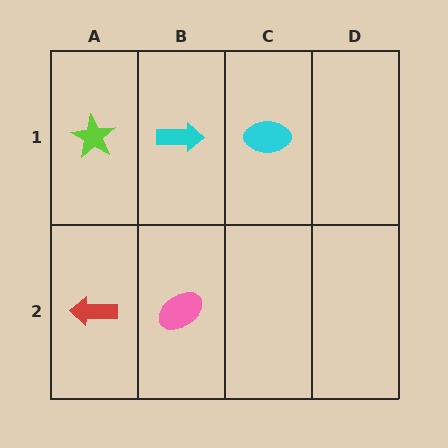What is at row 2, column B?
A pink ellipse.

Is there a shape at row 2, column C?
No, that cell is empty.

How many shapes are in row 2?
2 shapes.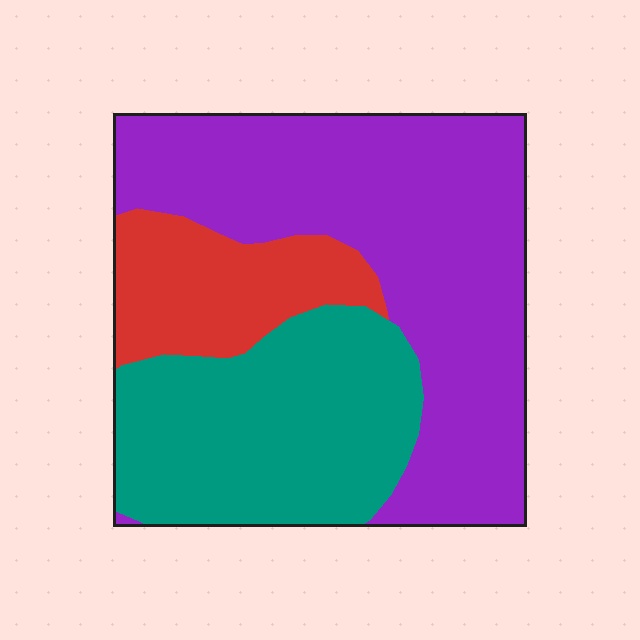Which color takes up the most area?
Purple, at roughly 50%.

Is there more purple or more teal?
Purple.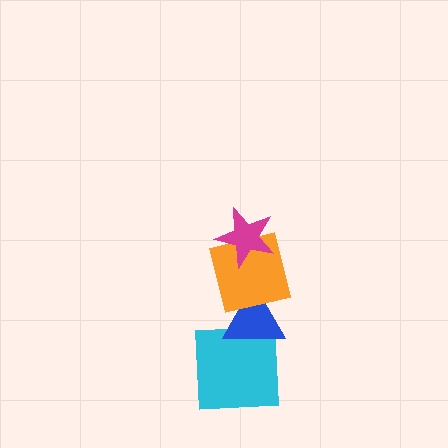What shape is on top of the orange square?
The magenta star is on top of the orange square.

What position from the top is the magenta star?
The magenta star is 1st from the top.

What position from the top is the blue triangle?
The blue triangle is 3rd from the top.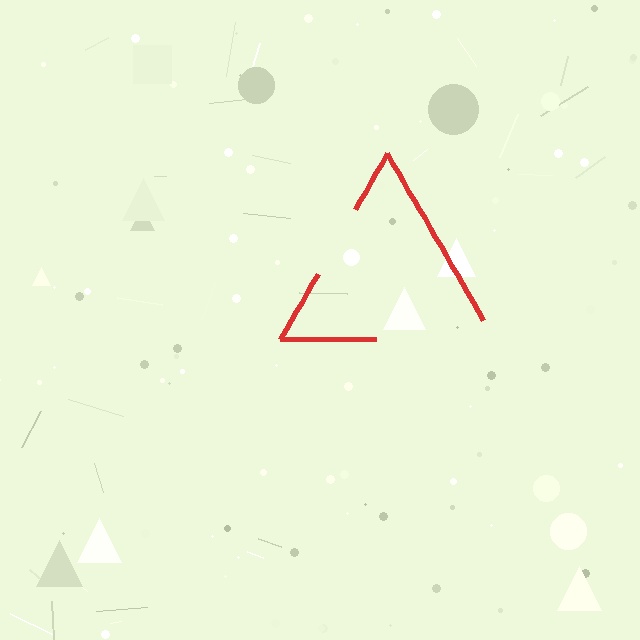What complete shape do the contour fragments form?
The contour fragments form a triangle.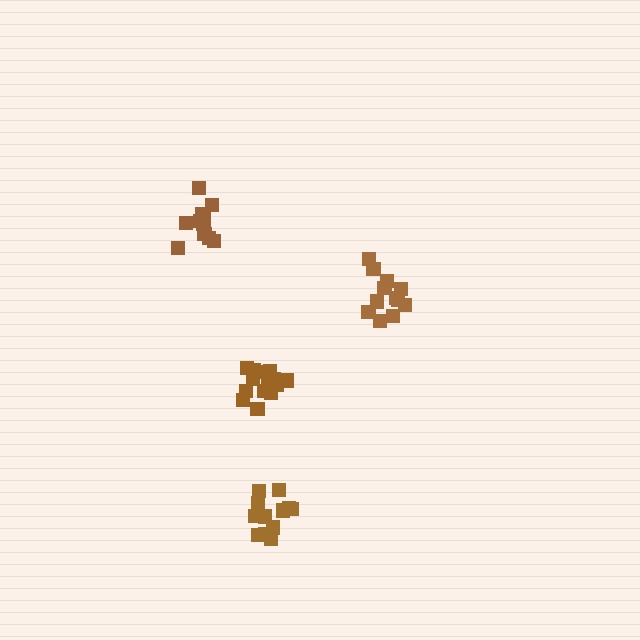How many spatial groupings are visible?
There are 4 spatial groupings.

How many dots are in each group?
Group 1: 16 dots, Group 2: 11 dots, Group 3: 12 dots, Group 4: 13 dots (52 total).